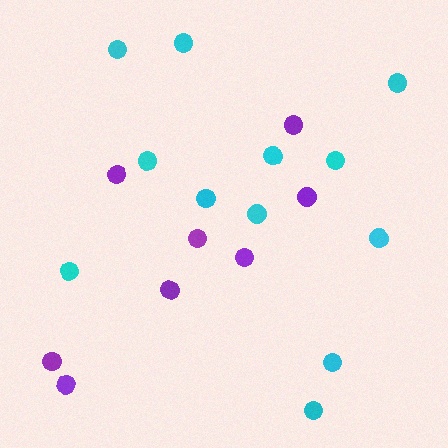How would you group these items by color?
There are 2 groups: one group of purple circles (8) and one group of cyan circles (12).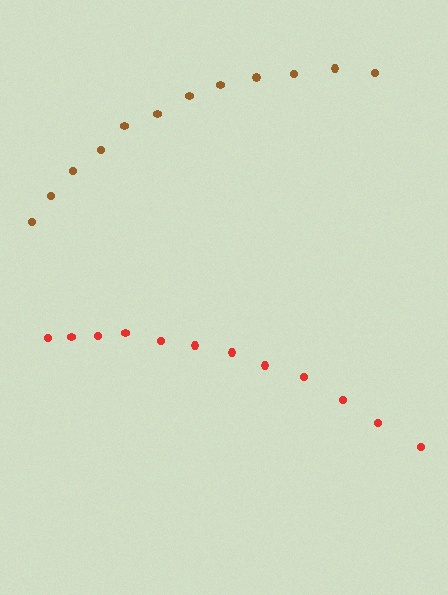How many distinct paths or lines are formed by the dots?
There are 2 distinct paths.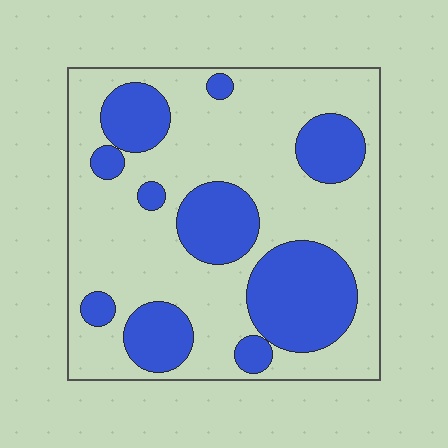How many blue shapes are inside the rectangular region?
10.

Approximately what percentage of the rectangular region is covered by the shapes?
Approximately 30%.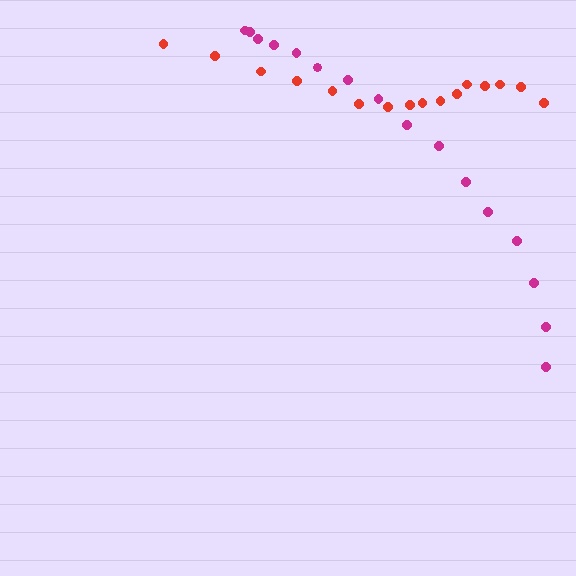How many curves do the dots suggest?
There are 2 distinct paths.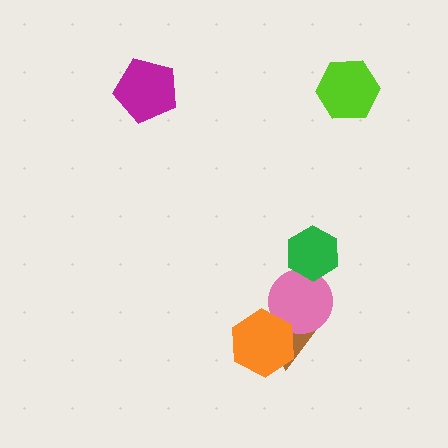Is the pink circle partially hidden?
Yes, it is partially covered by another shape.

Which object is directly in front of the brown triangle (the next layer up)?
The pink circle is directly in front of the brown triangle.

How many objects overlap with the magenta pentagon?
0 objects overlap with the magenta pentagon.